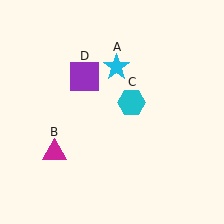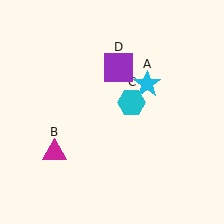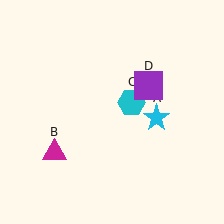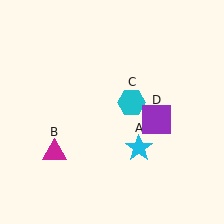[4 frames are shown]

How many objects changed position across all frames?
2 objects changed position: cyan star (object A), purple square (object D).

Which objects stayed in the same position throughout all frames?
Magenta triangle (object B) and cyan hexagon (object C) remained stationary.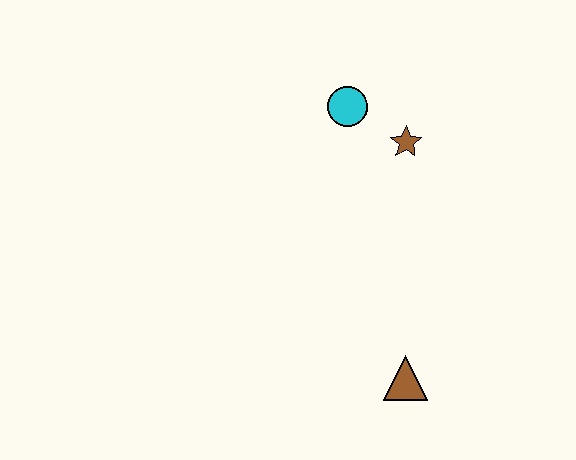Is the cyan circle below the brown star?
No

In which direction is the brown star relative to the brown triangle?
The brown star is above the brown triangle.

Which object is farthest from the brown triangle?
The cyan circle is farthest from the brown triangle.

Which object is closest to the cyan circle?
The brown star is closest to the cyan circle.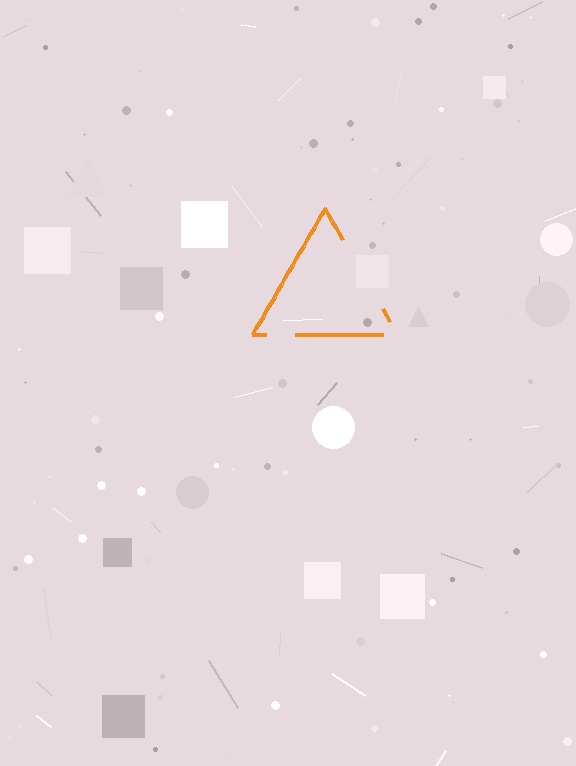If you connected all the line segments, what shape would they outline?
They would outline a triangle.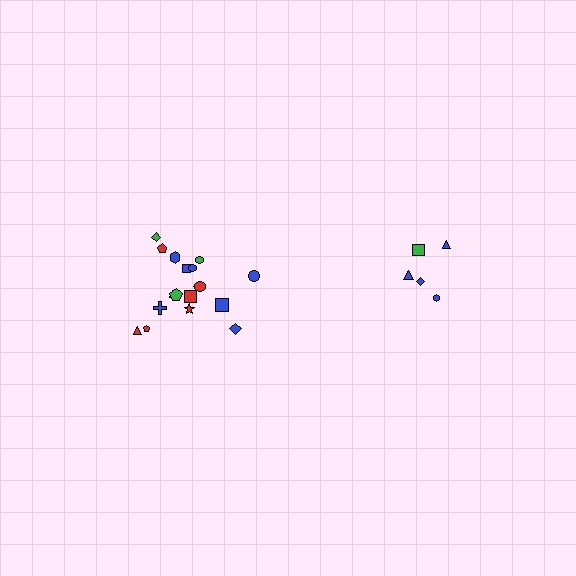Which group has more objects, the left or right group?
The left group.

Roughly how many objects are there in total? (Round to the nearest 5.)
Roughly 25 objects in total.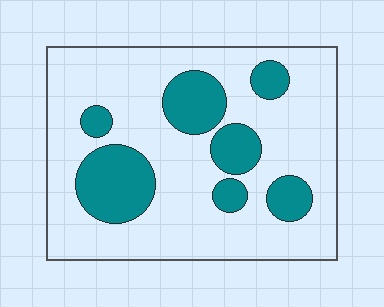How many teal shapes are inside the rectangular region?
7.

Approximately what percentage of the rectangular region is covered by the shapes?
Approximately 25%.